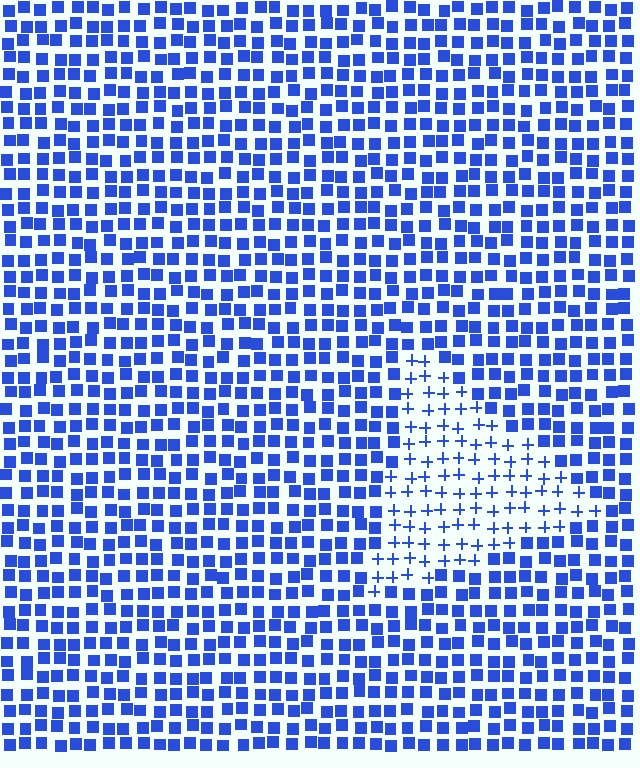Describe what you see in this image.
The image is filled with small blue elements arranged in a uniform grid. A triangle-shaped region contains plus signs, while the surrounding area contains squares. The boundary is defined purely by the change in element shape.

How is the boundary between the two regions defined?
The boundary is defined by a change in element shape: plus signs inside vs. squares outside. All elements share the same color and spacing.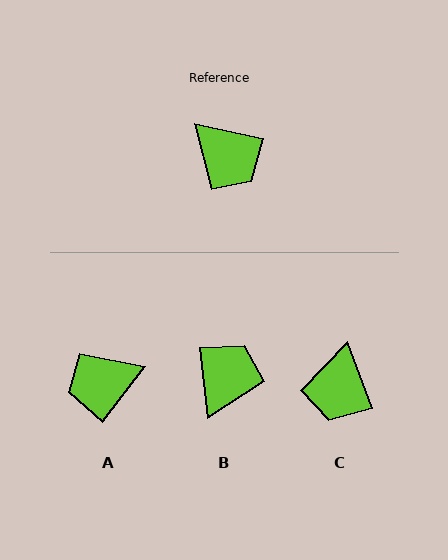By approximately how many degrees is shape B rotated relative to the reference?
Approximately 108 degrees counter-clockwise.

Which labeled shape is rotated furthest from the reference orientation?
A, about 115 degrees away.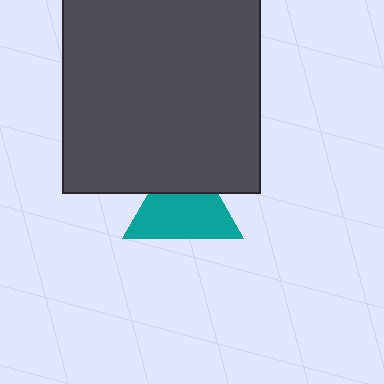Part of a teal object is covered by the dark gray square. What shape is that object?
It is a triangle.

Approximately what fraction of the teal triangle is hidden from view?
Roughly 32% of the teal triangle is hidden behind the dark gray square.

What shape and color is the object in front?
The object in front is a dark gray square.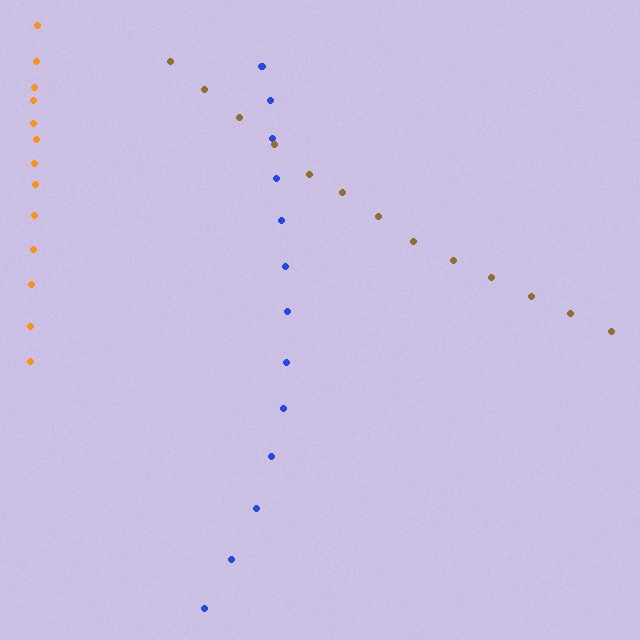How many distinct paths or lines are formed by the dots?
There are 3 distinct paths.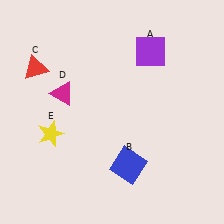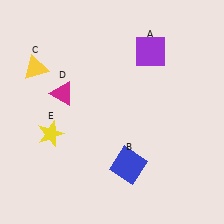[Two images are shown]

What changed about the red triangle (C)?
In Image 1, C is red. In Image 2, it changed to yellow.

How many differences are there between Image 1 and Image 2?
There is 1 difference between the two images.